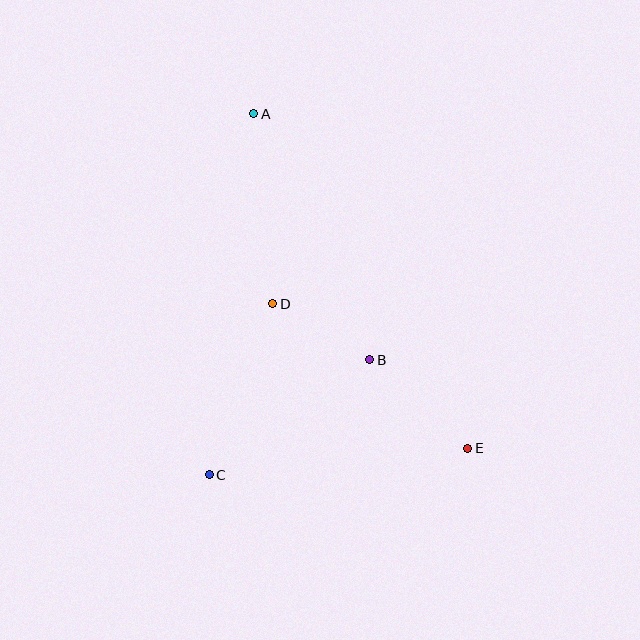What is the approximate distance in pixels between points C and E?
The distance between C and E is approximately 260 pixels.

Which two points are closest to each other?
Points B and D are closest to each other.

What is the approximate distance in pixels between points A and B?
The distance between A and B is approximately 272 pixels.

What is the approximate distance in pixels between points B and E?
The distance between B and E is approximately 132 pixels.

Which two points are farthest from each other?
Points A and E are farthest from each other.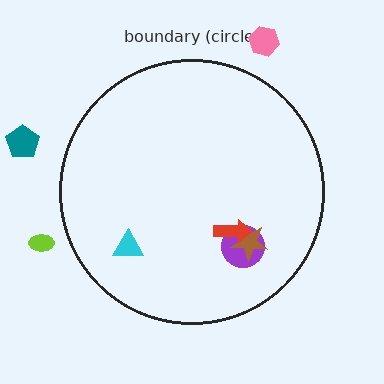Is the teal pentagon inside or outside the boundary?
Outside.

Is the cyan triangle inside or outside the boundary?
Inside.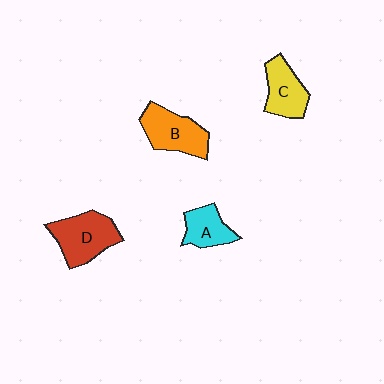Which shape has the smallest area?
Shape A (cyan).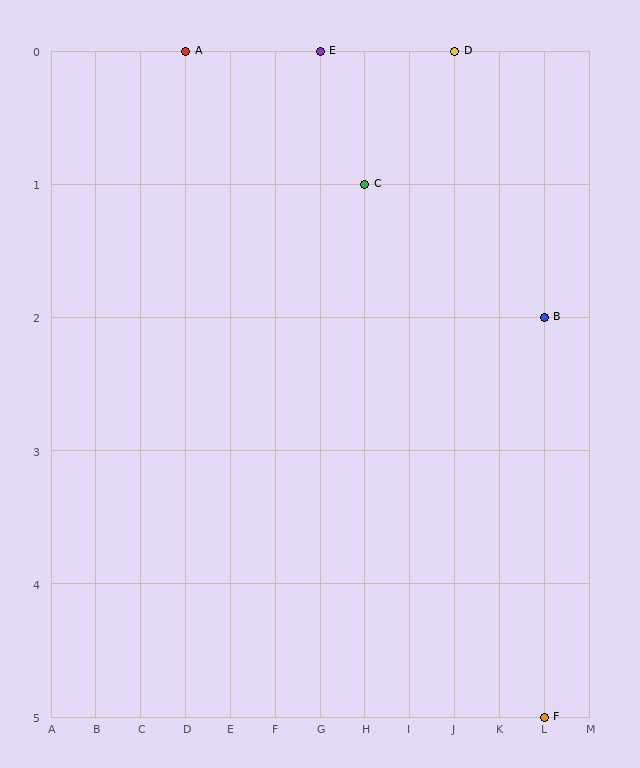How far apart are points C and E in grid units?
Points C and E are 1 column and 1 row apart (about 1.4 grid units diagonally).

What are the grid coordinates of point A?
Point A is at grid coordinates (D, 0).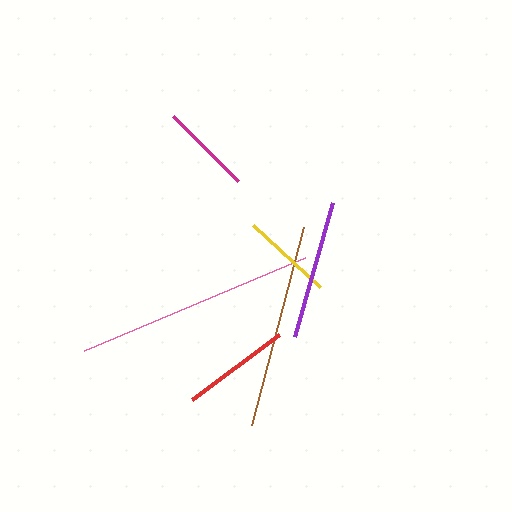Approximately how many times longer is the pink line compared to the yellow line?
The pink line is approximately 2.6 times the length of the yellow line.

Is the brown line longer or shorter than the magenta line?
The brown line is longer than the magenta line.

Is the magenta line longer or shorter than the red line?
The red line is longer than the magenta line.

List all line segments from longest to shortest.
From longest to shortest: pink, brown, purple, red, magenta, yellow.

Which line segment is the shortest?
The yellow line is the shortest at approximately 92 pixels.